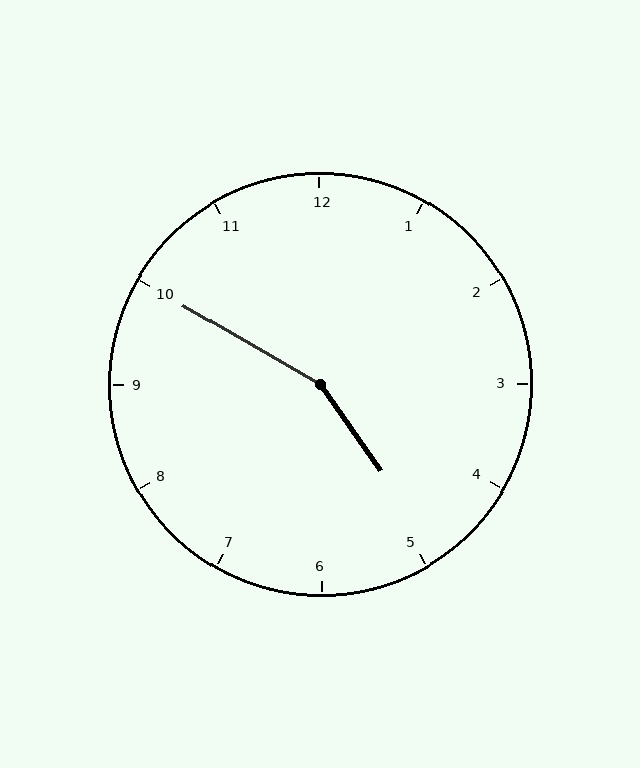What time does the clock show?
4:50.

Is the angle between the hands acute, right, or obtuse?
It is obtuse.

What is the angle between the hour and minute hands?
Approximately 155 degrees.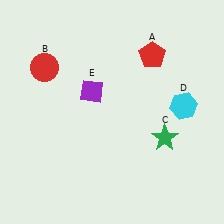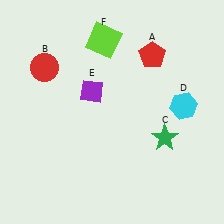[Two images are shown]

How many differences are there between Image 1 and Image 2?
There is 1 difference between the two images.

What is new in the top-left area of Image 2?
A lime square (F) was added in the top-left area of Image 2.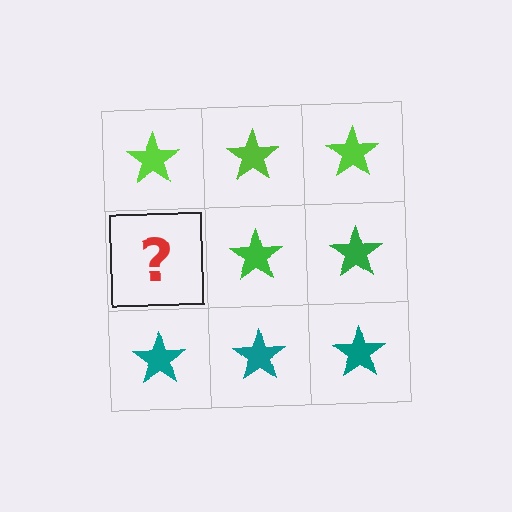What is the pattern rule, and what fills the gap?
The rule is that each row has a consistent color. The gap should be filled with a green star.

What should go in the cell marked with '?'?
The missing cell should contain a green star.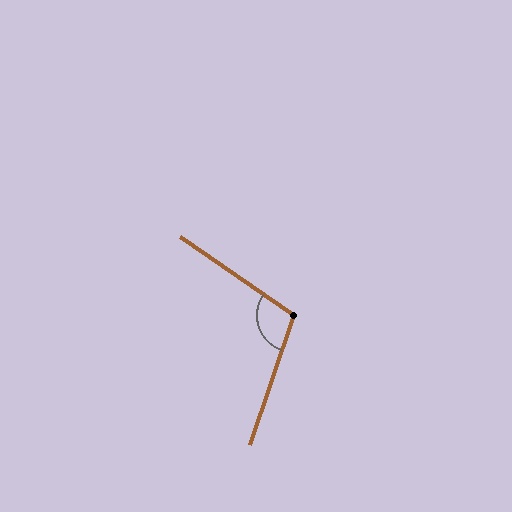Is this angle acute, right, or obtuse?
It is obtuse.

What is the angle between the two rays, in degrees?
Approximately 106 degrees.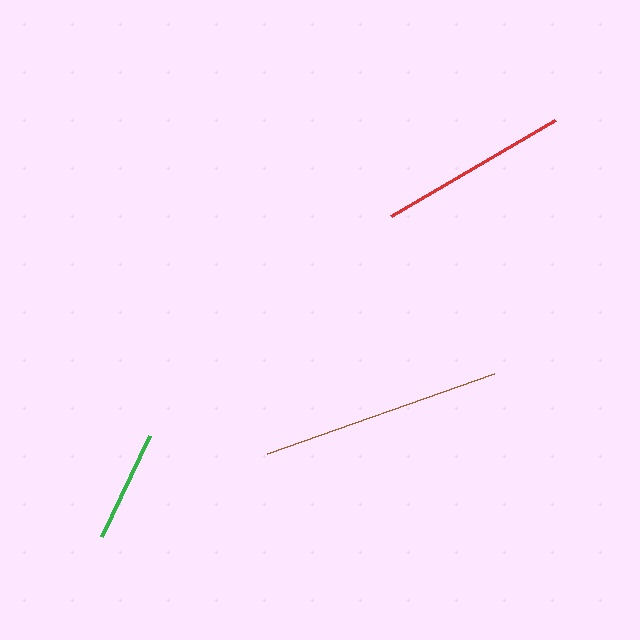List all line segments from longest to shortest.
From longest to shortest: brown, red, green.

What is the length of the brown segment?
The brown segment is approximately 241 pixels long.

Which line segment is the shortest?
The green line is the shortest at approximately 112 pixels.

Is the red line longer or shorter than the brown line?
The brown line is longer than the red line.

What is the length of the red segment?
The red segment is approximately 191 pixels long.